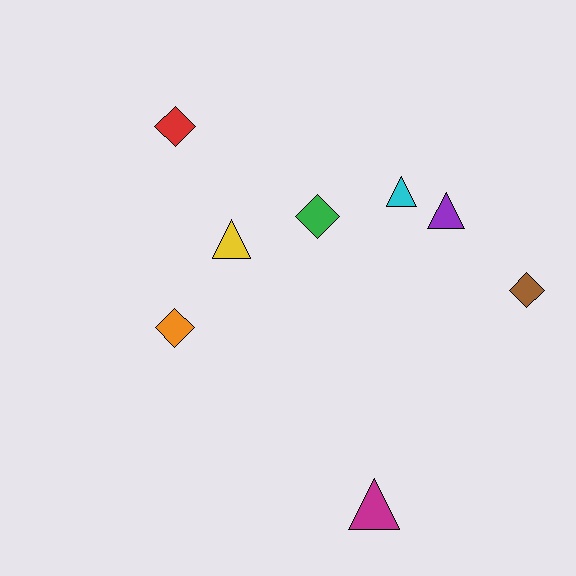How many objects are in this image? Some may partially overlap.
There are 8 objects.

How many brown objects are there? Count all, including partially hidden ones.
There is 1 brown object.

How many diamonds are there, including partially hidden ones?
There are 4 diamonds.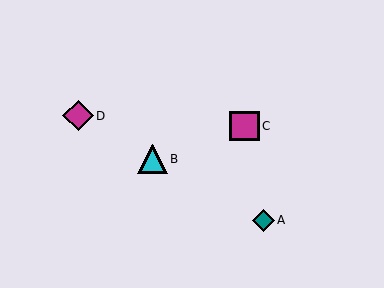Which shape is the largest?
The magenta diamond (labeled D) is the largest.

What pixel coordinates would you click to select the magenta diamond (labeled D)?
Click at (78, 116) to select the magenta diamond D.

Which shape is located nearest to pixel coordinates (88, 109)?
The magenta diamond (labeled D) at (78, 116) is nearest to that location.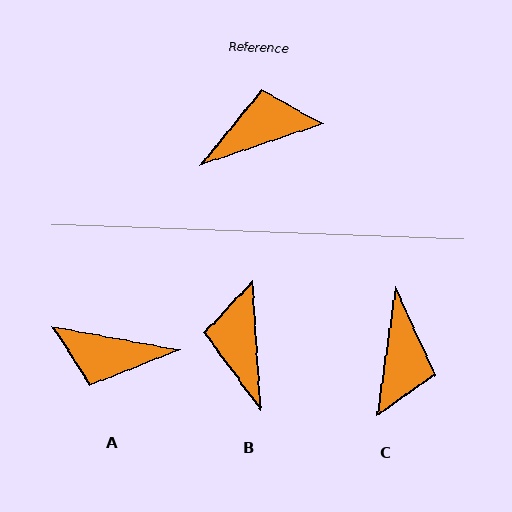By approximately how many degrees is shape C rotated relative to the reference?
Approximately 117 degrees clockwise.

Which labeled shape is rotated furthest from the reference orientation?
A, about 151 degrees away.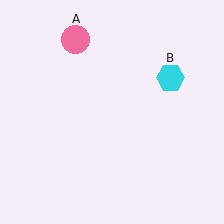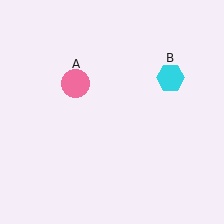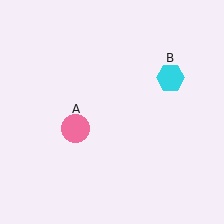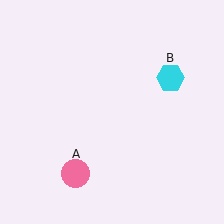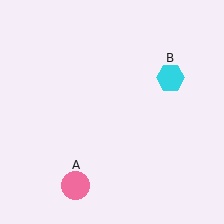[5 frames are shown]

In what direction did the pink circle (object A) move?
The pink circle (object A) moved down.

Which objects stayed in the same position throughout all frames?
Cyan hexagon (object B) remained stationary.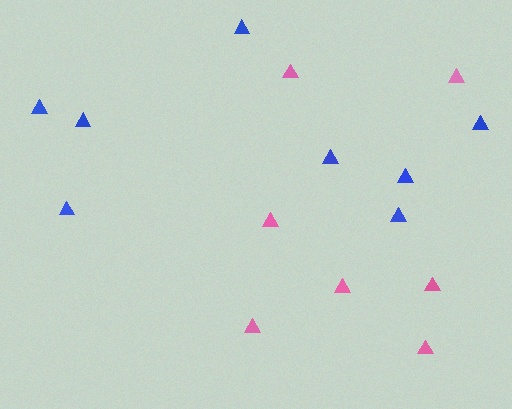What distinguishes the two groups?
There are 2 groups: one group of blue triangles (8) and one group of pink triangles (7).